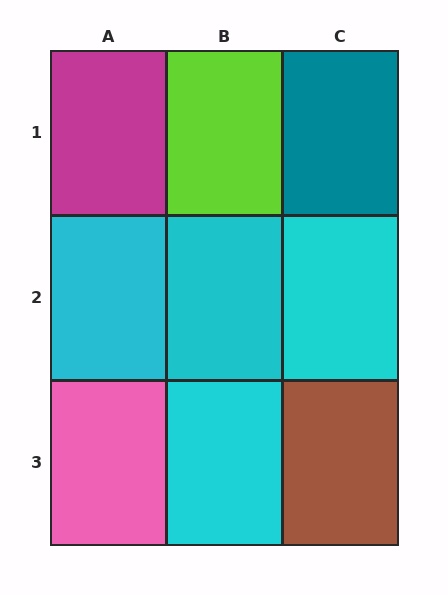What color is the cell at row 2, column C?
Cyan.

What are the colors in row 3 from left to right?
Pink, cyan, brown.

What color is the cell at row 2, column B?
Cyan.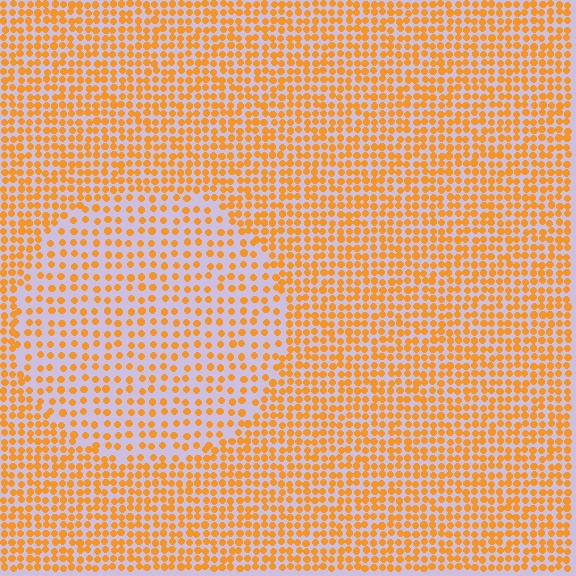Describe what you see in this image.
The image contains small orange elements arranged at two different densities. A circle-shaped region is visible where the elements are less densely packed than the surrounding area.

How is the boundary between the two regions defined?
The boundary is defined by a change in element density (approximately 1.8x ratio). All elements are the same color, size, and shape.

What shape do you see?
I see a circle.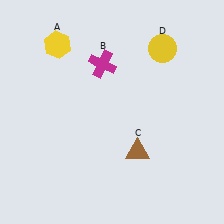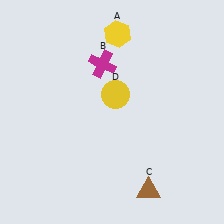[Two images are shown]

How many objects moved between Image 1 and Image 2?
3 objects moved between the two images.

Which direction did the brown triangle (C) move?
The brown triangle (C) moved down.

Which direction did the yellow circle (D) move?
The yellow circle (D) moved left.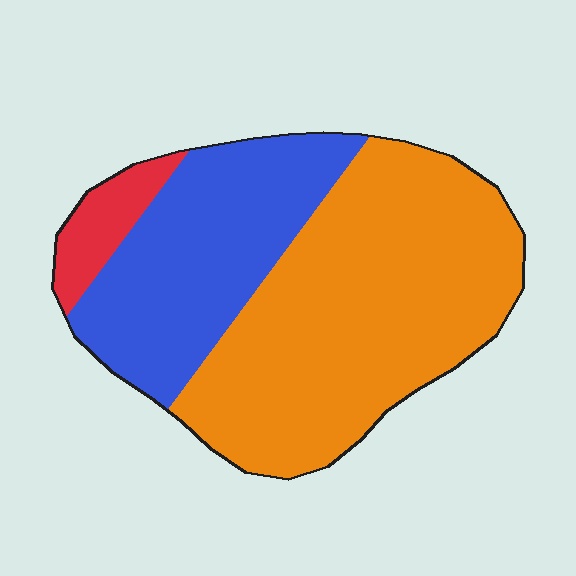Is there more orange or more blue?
Orange.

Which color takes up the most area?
Orange, at roughly 60%.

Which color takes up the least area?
Red, at roughly 5%.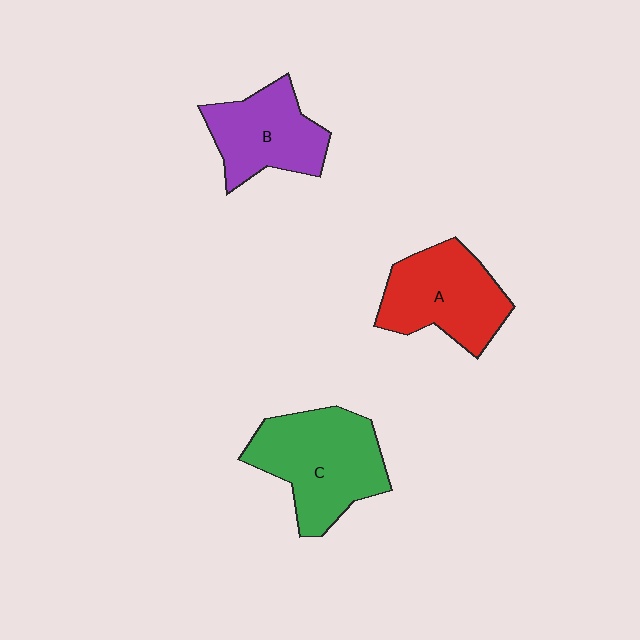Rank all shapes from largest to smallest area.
From largest to smallest: C (green), A (red), B (purple).